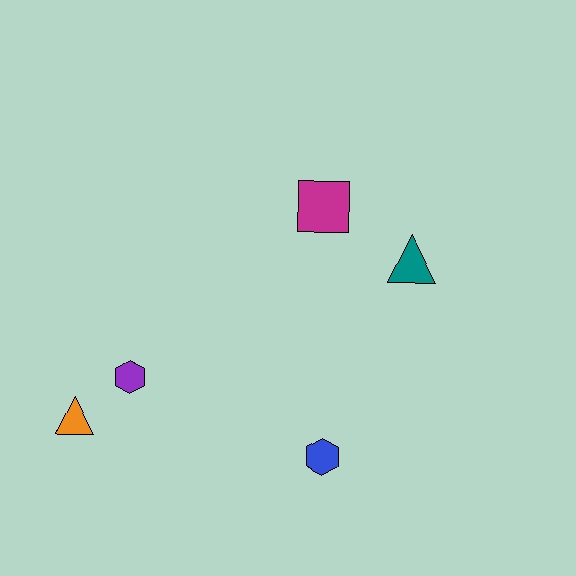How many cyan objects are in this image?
There are no cyan objects.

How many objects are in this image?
There are 5 objects.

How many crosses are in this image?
There are no crosses.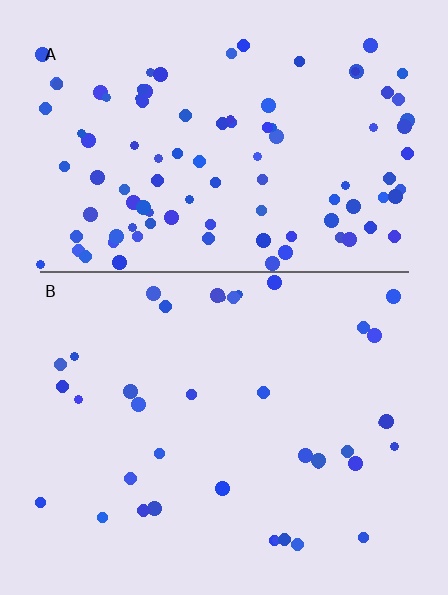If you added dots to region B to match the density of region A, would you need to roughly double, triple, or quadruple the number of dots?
Approximately triple.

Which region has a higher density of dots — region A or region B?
A (the top).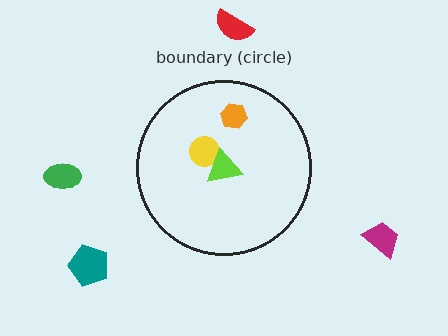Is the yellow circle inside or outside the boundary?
Inside.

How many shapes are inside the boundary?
3 inside, 4 outside.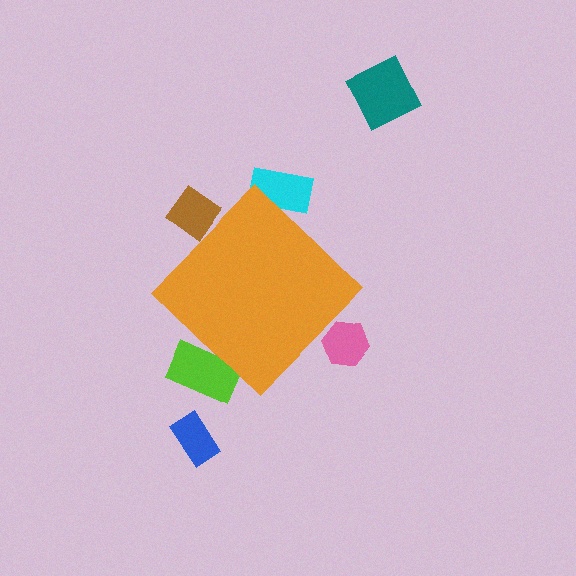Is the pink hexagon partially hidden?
Yes, the pink hexagon is partially hidden behind the orange diamond.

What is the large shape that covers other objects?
An orange diamond.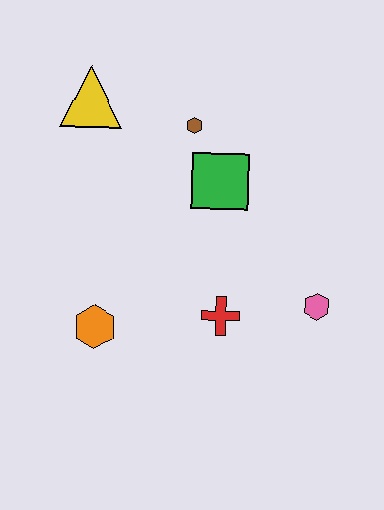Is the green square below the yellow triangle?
Yes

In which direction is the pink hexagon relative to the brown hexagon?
The pink hexagon is below the brown hexagon.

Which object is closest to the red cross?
The pink hexagon is closest to the red cross.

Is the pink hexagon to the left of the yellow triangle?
No